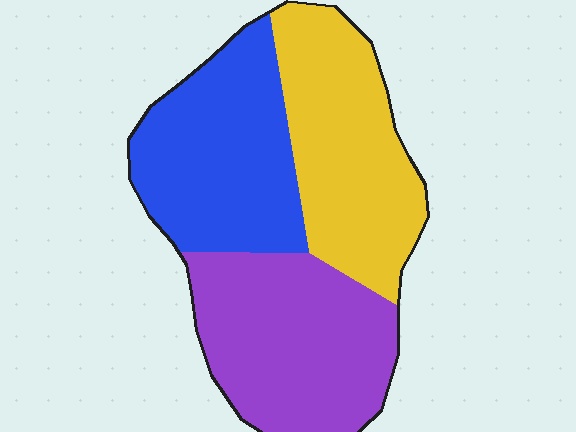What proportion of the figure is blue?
Blue takes up about one third (1/3) of the figure.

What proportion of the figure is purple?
Purple takes up about one third (1/3) of the figure.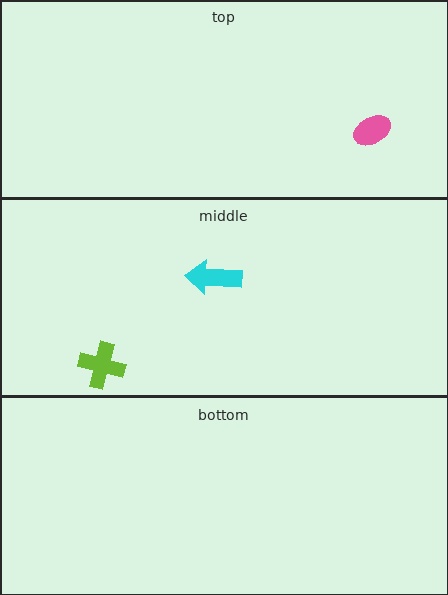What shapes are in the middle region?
The lime cross, the cyan arrow.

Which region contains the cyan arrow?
The middle region.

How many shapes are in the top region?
1.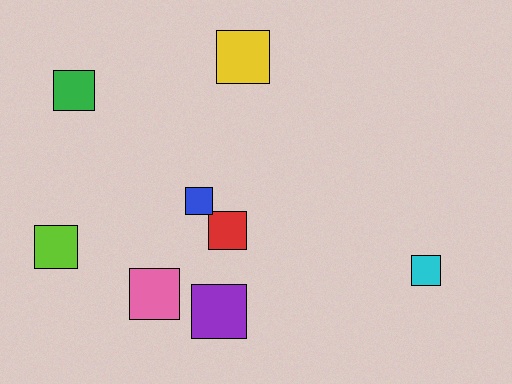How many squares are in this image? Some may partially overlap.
There are 8 squares.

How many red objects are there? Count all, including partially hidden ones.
There is 1 red object.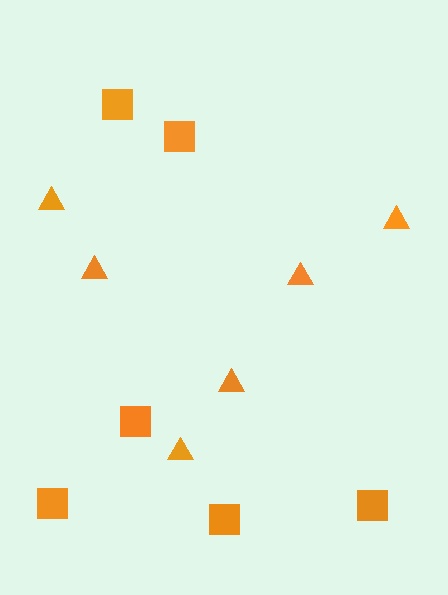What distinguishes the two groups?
There are 2 groups: one group of triangles (6) and one group of squares (6).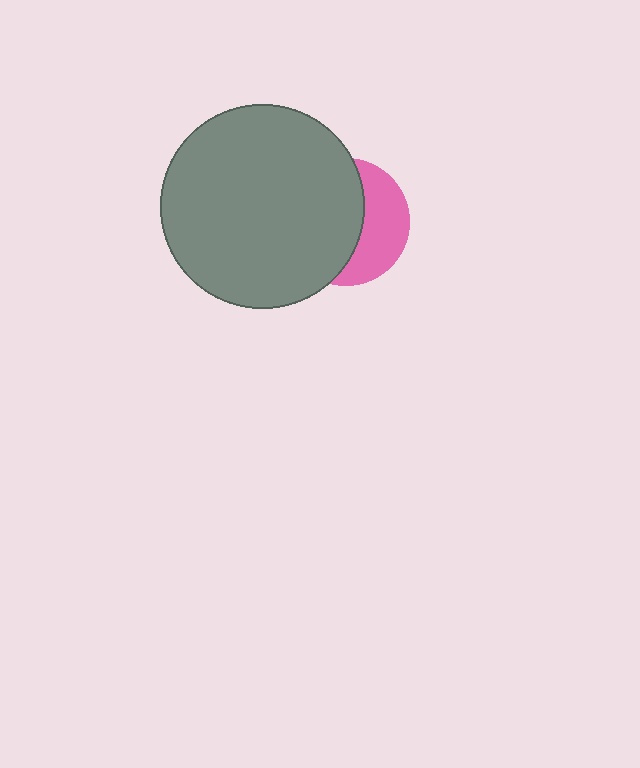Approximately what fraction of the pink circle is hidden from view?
Roughly 61% of the pink circle is hidden behind the gray circle.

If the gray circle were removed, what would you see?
You would see the complete pink circle.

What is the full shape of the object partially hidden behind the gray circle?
The partially hidden object is a pink circle.